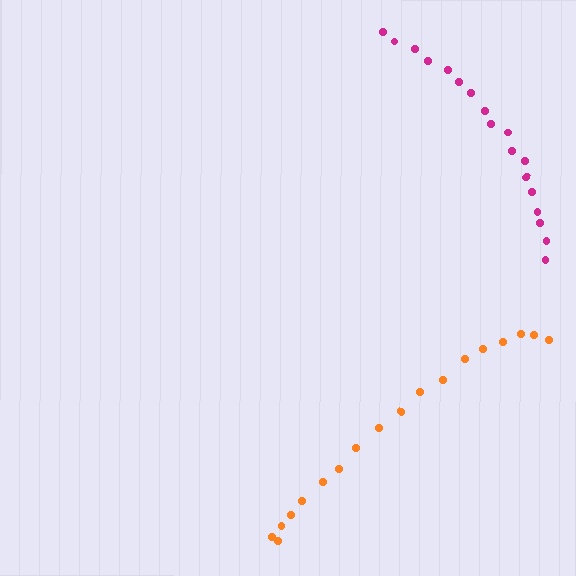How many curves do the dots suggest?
There are 2 distinct paths.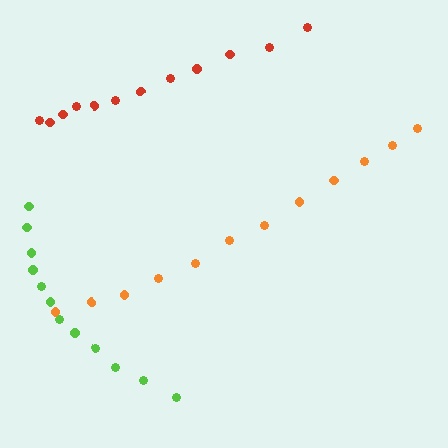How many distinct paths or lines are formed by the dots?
There are 3 distinct paths.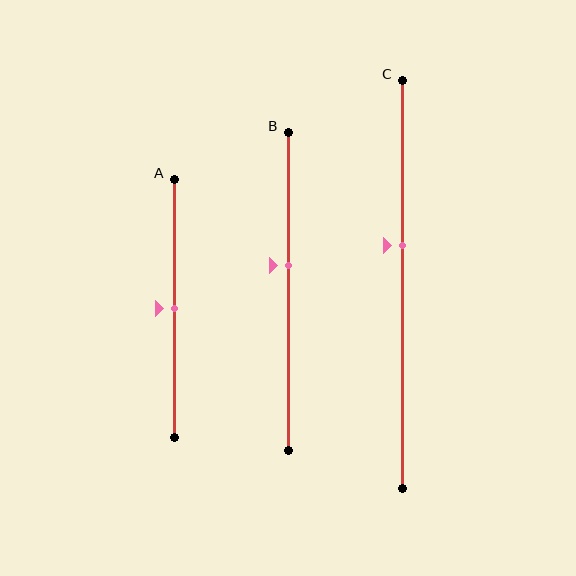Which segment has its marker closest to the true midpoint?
Segment A has its marker closest to the true midpoint.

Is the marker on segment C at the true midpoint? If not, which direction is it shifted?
No, the marker on segment C is shifted upward by about 10% of the segment length.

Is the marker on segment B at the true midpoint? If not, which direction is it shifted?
No, the marker on segment B is shifted upward by about 8% of the segment length.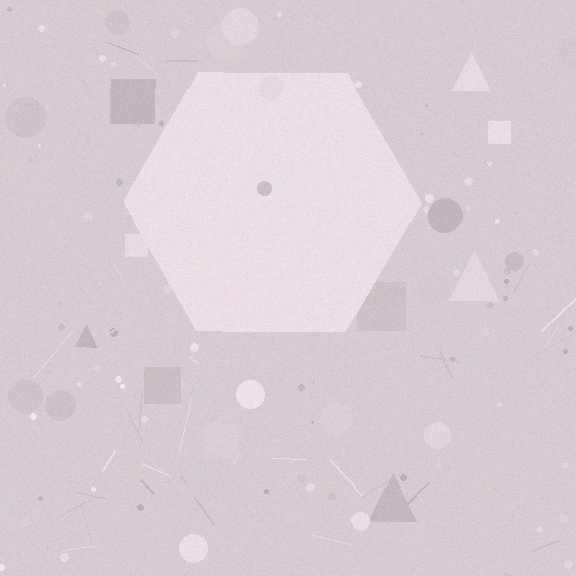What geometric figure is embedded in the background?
A hexagon is embedded in the background.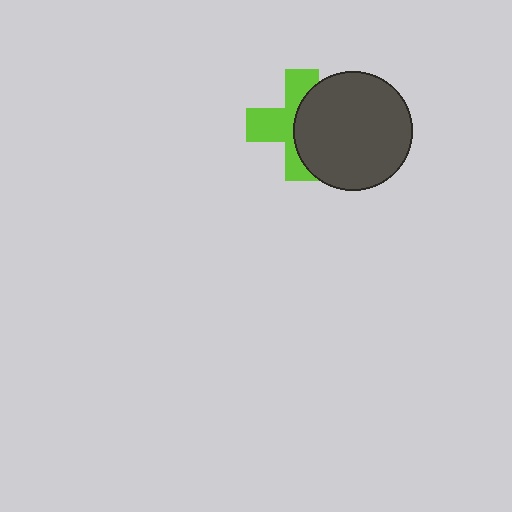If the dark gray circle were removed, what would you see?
You would see the complete lime cross.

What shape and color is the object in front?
The object in front is a dark gray circle.